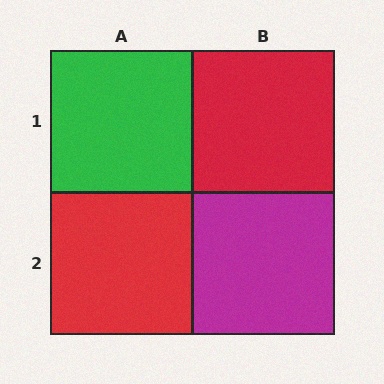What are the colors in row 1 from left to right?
Green, red.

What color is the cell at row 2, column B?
Magenta.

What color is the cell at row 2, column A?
Red.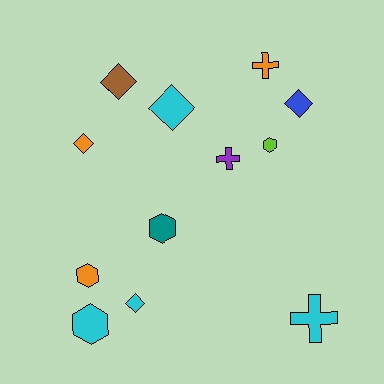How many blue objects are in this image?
There is 1 blue object.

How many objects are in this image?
There are 12 objects.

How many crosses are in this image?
There are 3 crosses.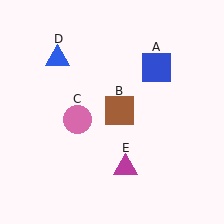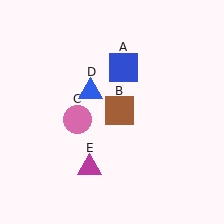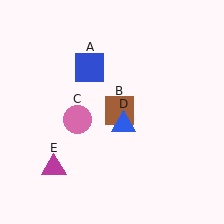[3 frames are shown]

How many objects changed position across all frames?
3 objects changed position: blue square (object A), blue triangle (object D), magenta triangle (object E).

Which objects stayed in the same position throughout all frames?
Brown square (object B) and pink circle (object C) remained stationary.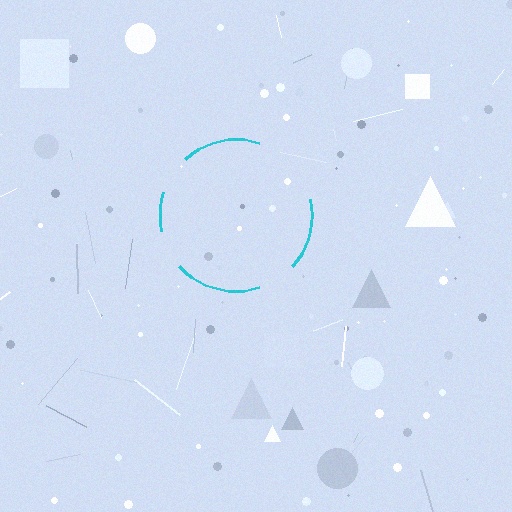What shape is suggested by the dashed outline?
The dashed outline suggests a circle.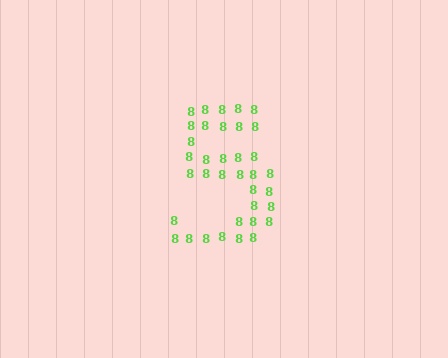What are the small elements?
The small elements are digit 8's.